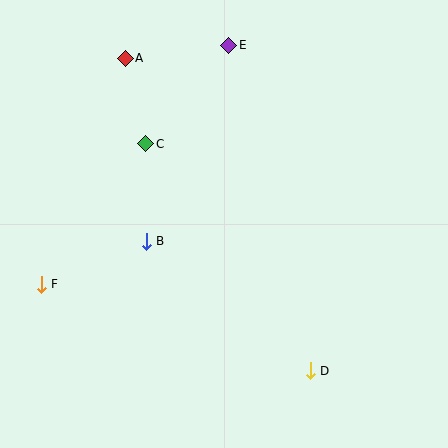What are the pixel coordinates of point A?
Point A is at (125, 59).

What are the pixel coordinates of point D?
Point D is at (310, 371).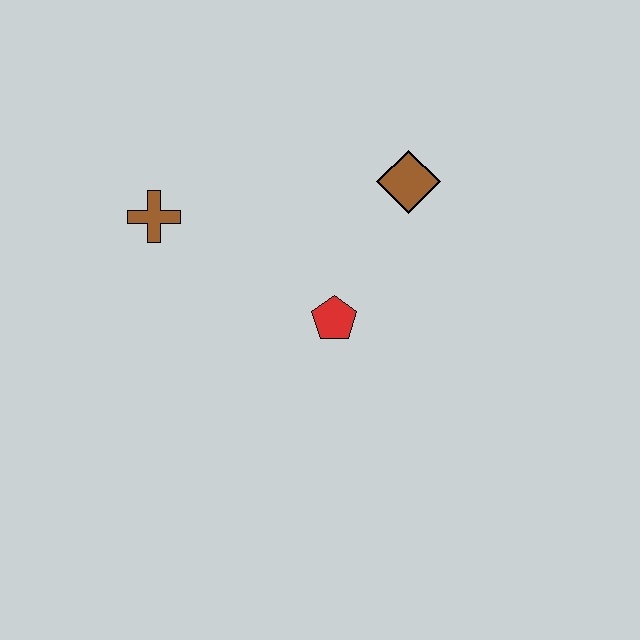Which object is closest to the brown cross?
The red pentagon is closest to the brown cross.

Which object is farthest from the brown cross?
The brown diamond is farthest from the brown cross.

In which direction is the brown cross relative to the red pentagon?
The brown cross is to the left of the red pentagon.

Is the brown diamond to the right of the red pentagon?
Yes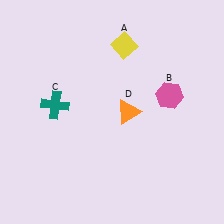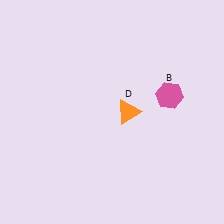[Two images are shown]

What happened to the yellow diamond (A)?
The yellow diamond (A) was removed in Image 2. It was in the top-right area of Image 1.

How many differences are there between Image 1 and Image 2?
There are 2 differences between the two images.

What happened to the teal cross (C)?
The teal cross (C) was removed in Image 2. It was in the top-left area of Image 1.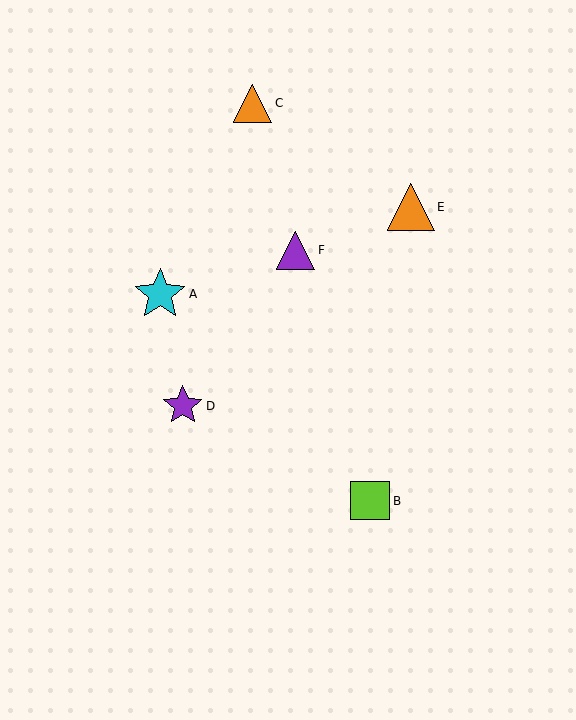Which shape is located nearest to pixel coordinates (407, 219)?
The orange triangle (labeled E) at (411, 207) is nearest to that location.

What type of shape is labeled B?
Shape B is a lime square.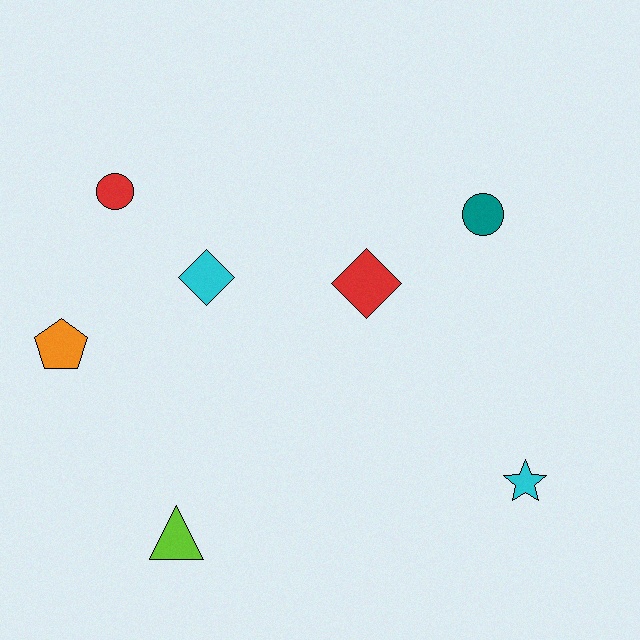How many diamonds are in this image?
There are 2 diamonds.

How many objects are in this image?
There are 7 objects.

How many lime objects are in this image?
There is 1 lime object.